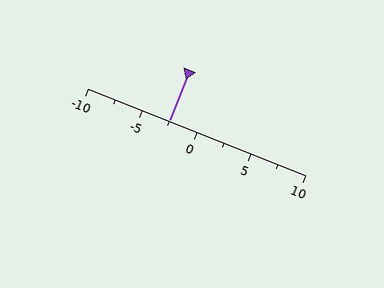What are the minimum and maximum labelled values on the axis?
The axis runs from -10 to 10.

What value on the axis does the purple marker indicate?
The marker indicates approximately -2.5.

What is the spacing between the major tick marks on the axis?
The major ticks are spaced 5 apart.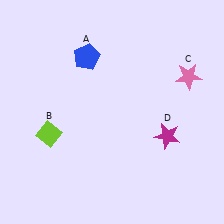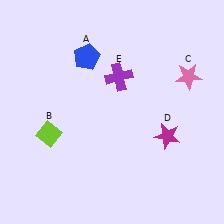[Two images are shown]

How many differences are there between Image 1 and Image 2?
There is 1 difference between the two images.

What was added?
A purple cross (E) was added in Image 2.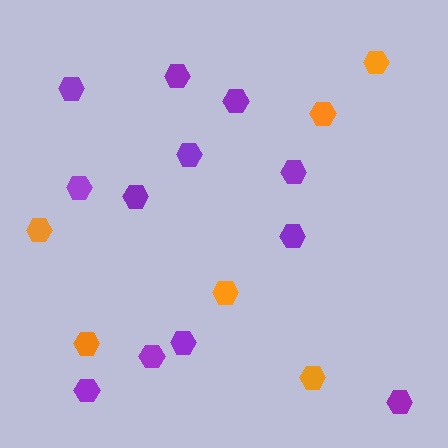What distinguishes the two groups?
There are 2 groups: one group of purple hexagons (12) and one group of orange hexagons (6).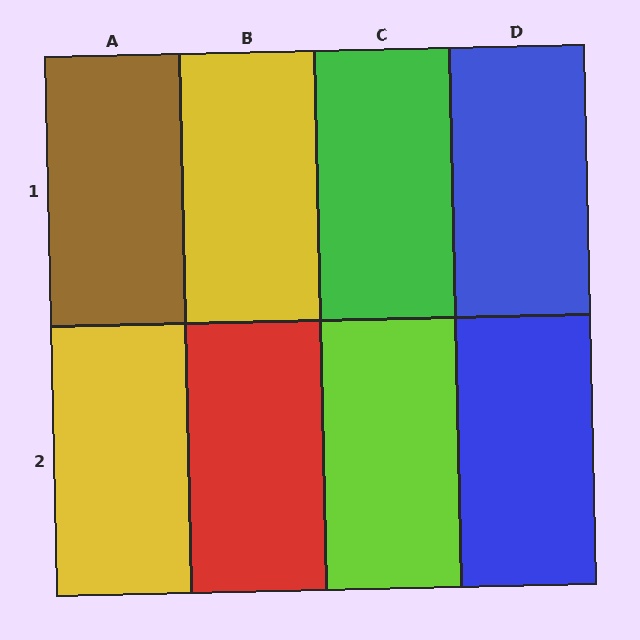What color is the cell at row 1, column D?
Blue.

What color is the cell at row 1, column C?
Green.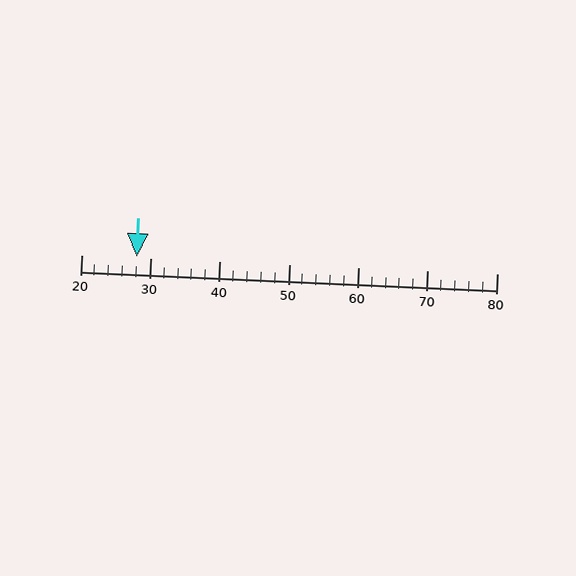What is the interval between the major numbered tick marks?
The major tick marks are spaced 10 units apart.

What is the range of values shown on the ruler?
The ruler shows values from 20 to 80.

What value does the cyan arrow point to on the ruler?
The cyan arrow points to approximately 28.